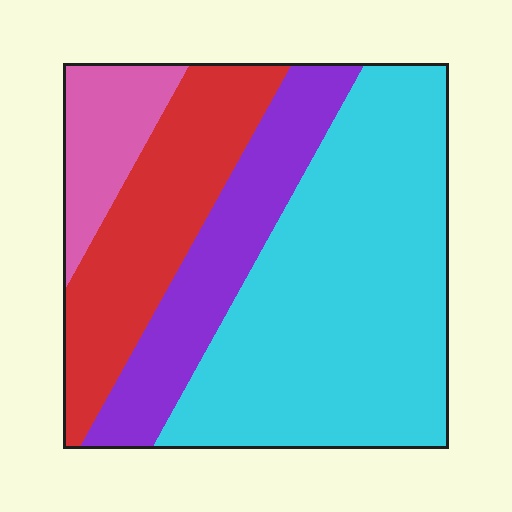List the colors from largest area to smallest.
From largest to smallest: cyan, red, purple, pink.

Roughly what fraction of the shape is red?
Red takes up about one fifth (1/5) of the shape.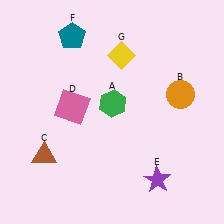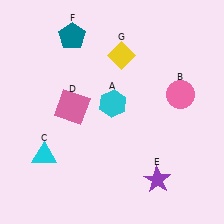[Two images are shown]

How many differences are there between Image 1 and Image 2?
There are 3 differences between the two images.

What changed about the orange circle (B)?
In Image 1, B is orange. In Image 2, it changed to pink.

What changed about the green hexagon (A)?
In Image 1, A is green. In Image 2, it changed to cyan.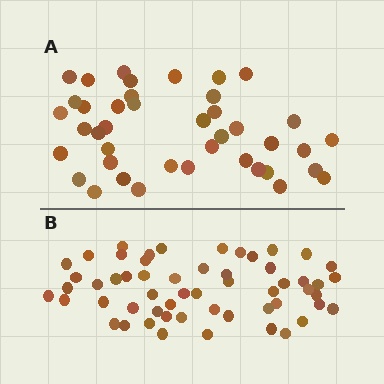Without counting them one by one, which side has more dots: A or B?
Region B (the bottom region) has more dots.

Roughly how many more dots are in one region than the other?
Region B has approximately 15 more dots than region A.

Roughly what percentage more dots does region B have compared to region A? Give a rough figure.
About 35% more.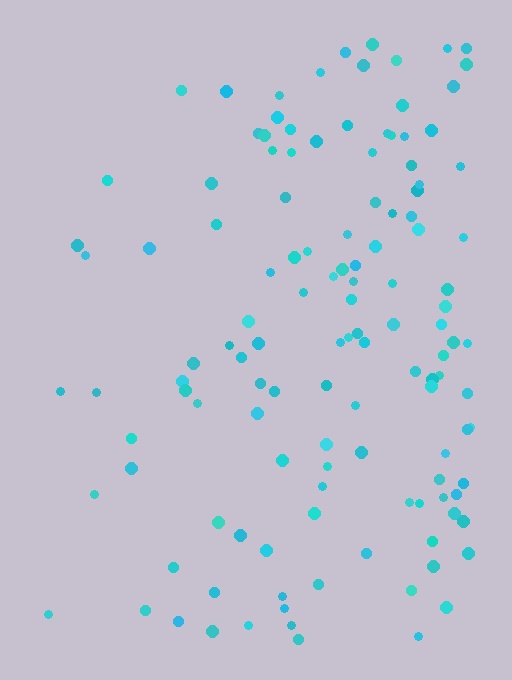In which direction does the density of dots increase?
From left to right, with the right side densest.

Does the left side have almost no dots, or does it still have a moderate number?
Still a moderate number, just noticeably fewer than the right.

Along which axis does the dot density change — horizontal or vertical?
Horizontal.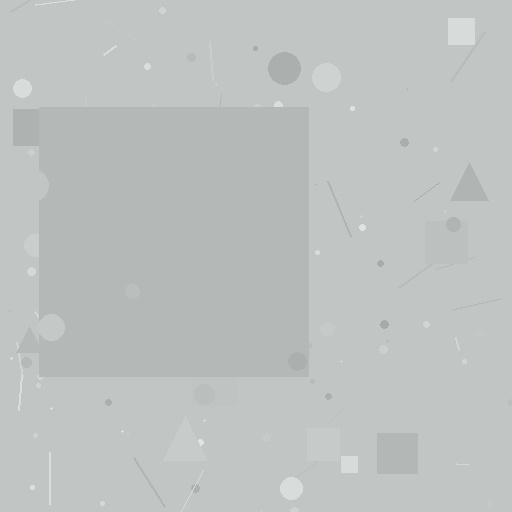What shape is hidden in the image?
A square is hidden in the image.